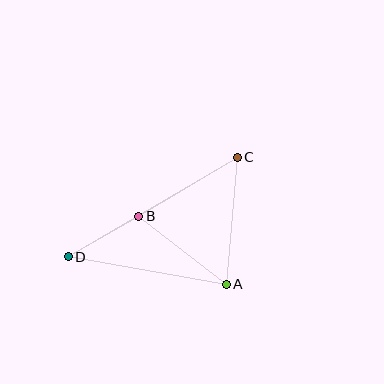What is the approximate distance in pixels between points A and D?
The distance between A and D is approximately 160 pixels.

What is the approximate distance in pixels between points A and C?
The distance between A and C is approximately 128 pixels.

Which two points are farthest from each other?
Points C and D are farthest from each other.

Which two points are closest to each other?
Points B and D are closest to each other.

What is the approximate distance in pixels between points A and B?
The distance between A and B is approximately 111 pixels.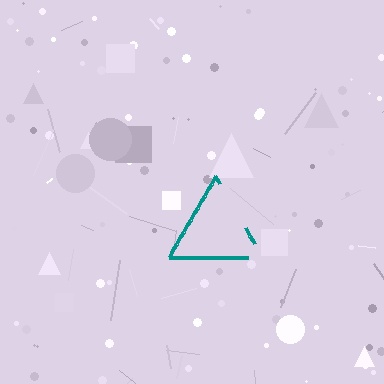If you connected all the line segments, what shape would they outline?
They would outline a triangle.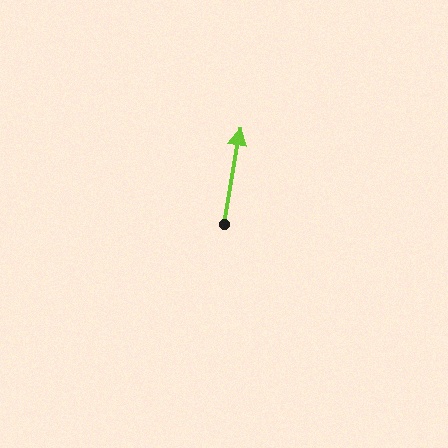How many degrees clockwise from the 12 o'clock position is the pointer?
Approximately 10 degrees.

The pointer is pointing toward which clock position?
Roughly 12 o'clock.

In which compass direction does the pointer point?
North.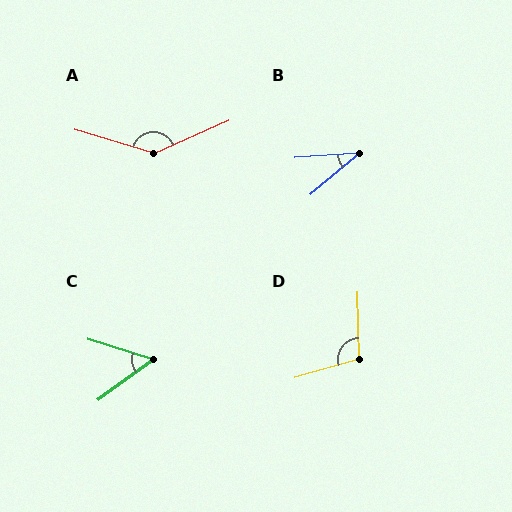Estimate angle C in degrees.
Approximately 54 degrees.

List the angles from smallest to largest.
B (36°), C (54°), D (105°), A (139°).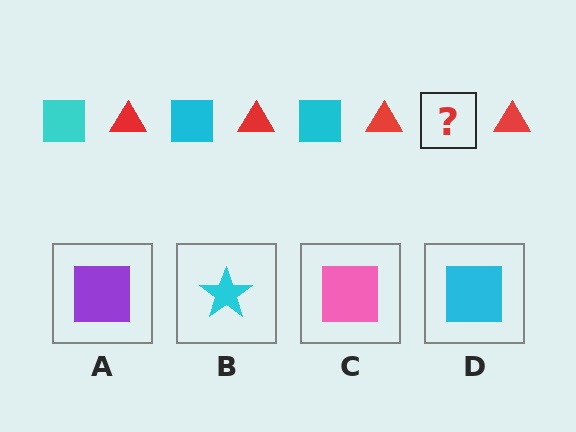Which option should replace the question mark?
Option D.